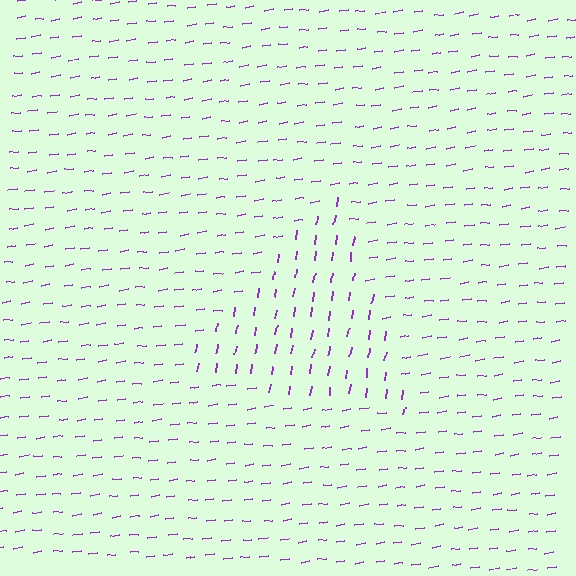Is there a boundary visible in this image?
Yes, there is a texture boundary formed by a change in line orientation.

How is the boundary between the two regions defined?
The boundary is defined purely by a change in line orientation (approximately 72 degrees difference). All lines are the same color and thickness.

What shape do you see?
I see a triangle.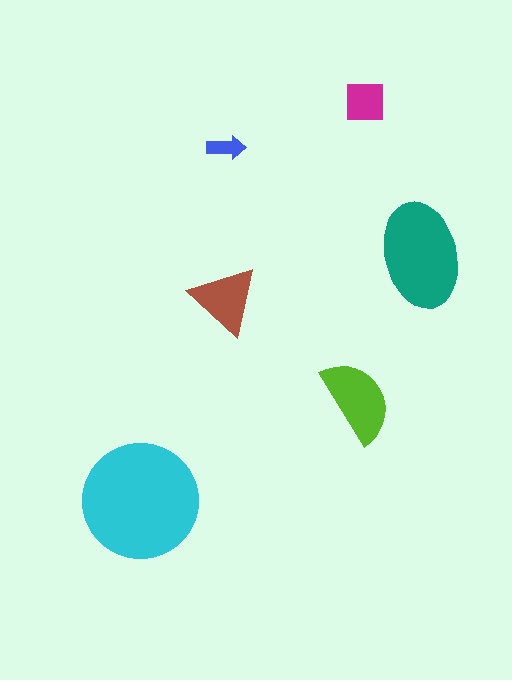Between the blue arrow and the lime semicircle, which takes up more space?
The lime semicircle.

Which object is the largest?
The cyan circle.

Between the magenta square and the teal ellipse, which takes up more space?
The teal ellipse.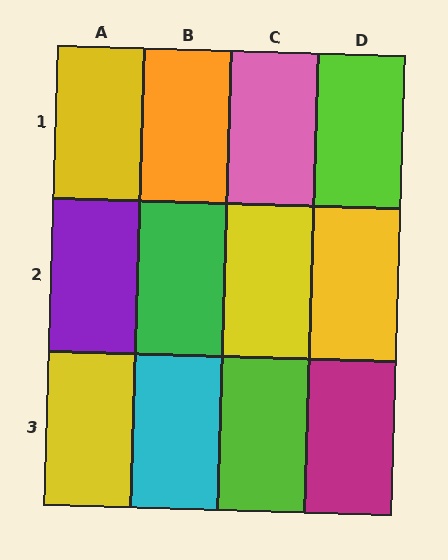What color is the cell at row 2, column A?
Purple.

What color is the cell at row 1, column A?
Yellow.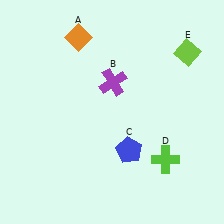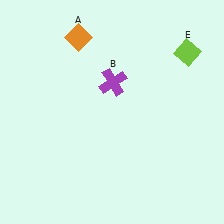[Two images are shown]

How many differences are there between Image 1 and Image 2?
There are 2 differences between the two images.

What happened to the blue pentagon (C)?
The blue pentagon (C) was removed in Image 2. It was in the bottom-right area of Image 1.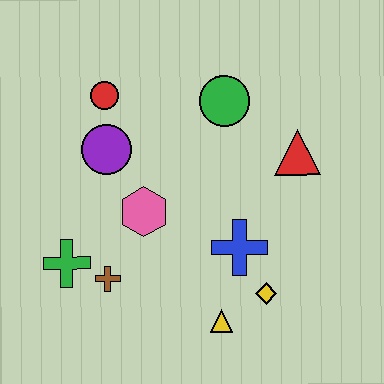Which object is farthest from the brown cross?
The red triangle is farthest from the brown cross.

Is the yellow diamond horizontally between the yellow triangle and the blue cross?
No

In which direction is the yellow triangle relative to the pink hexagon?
The yellow triangle is below the pink hexagon.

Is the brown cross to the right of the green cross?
Yes